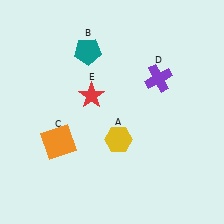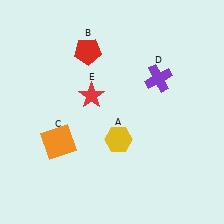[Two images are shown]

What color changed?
The pentagon (B) changed from teal in Image 1 to red in Image 2.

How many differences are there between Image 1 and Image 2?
There is 1 difference between the two images.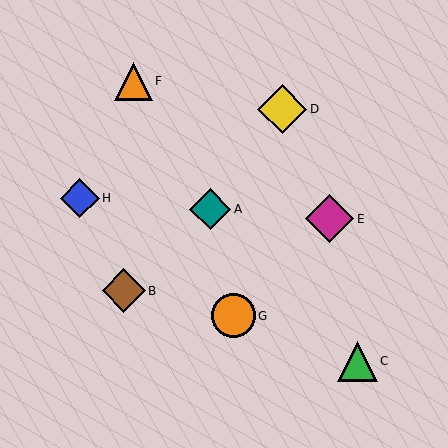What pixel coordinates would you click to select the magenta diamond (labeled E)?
Click at (330, 219) to select the magenta diamond E.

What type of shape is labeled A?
Shape A is a teal diamond.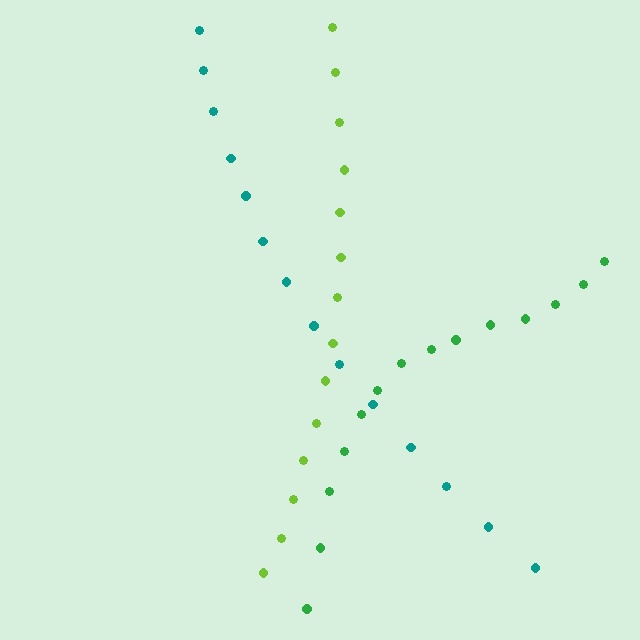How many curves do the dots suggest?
There are 3 distinct paths.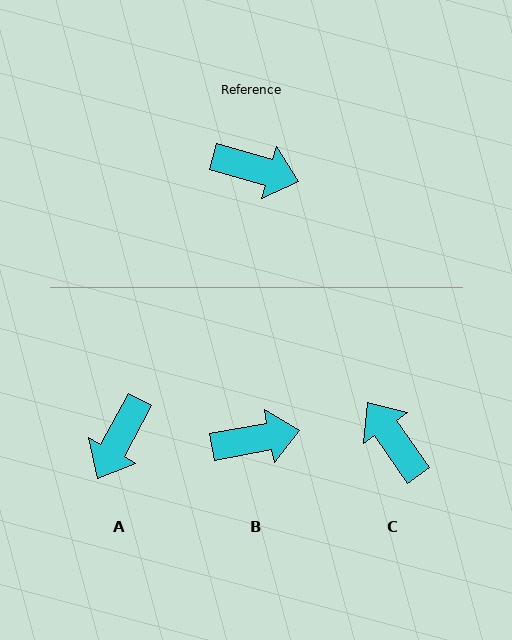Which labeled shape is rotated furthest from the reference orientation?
C, about 141 degrees away.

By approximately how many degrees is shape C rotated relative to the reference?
Approximately 141 degrees counter-clockwise.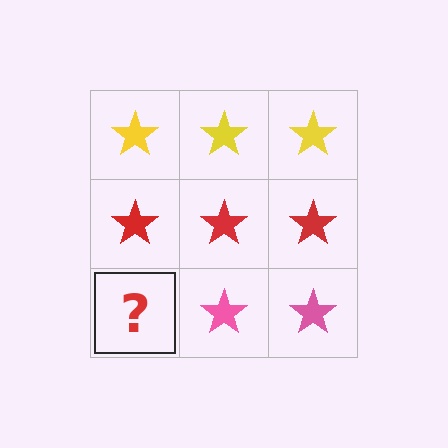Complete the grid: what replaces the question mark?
The question mark should be replaced with a pink star.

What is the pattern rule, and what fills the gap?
The rule is that each row has a consistent color. The gap should be filled with a pink star.